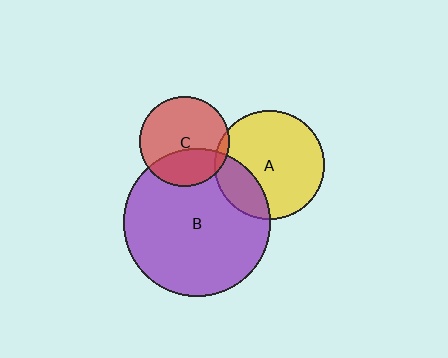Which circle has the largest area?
Circle B (purple).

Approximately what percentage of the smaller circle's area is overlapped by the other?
Approximately 5%.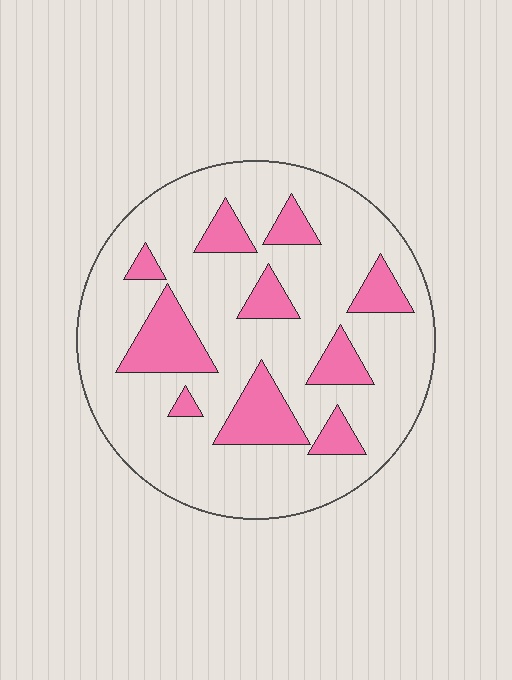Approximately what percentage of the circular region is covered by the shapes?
Approximately 20%.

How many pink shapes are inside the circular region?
10.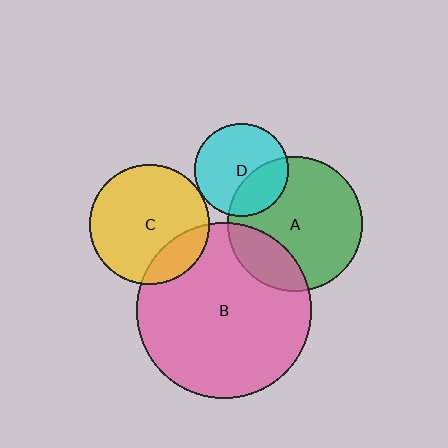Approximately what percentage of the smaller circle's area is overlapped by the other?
Approximately 20%.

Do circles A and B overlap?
Yes.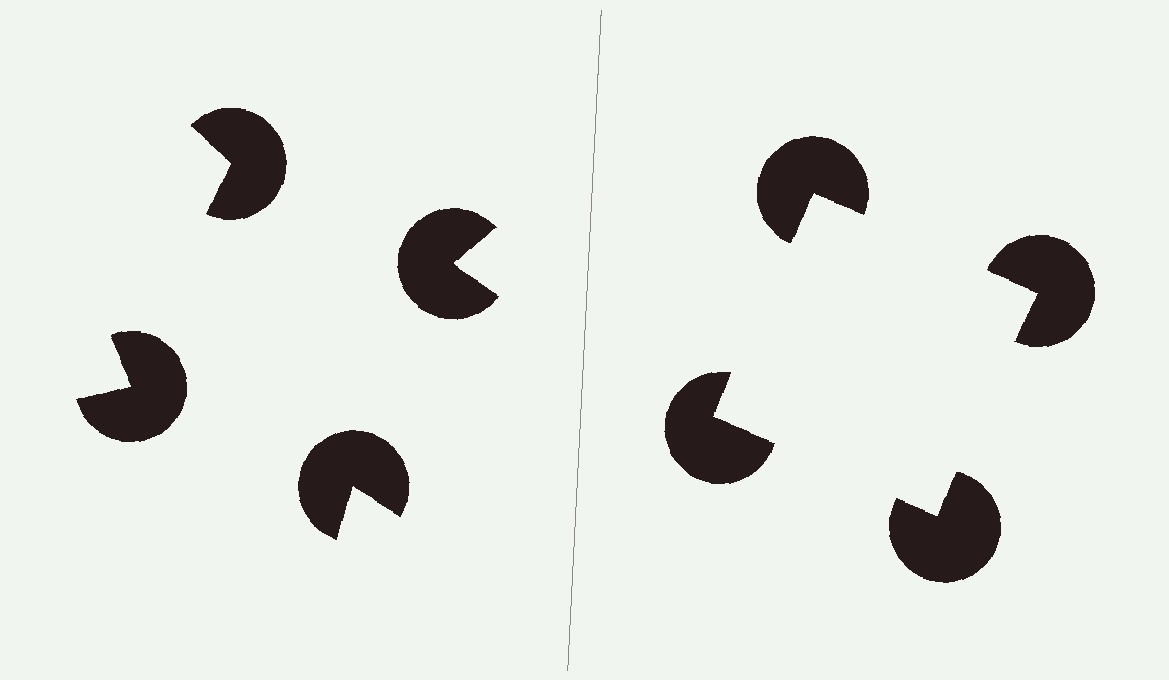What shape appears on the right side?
An illusory square.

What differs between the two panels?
The pac-man discs are positioned identically on both sides; only the wedge orientations differ. On the right they align to a square; on the left they are misaligned.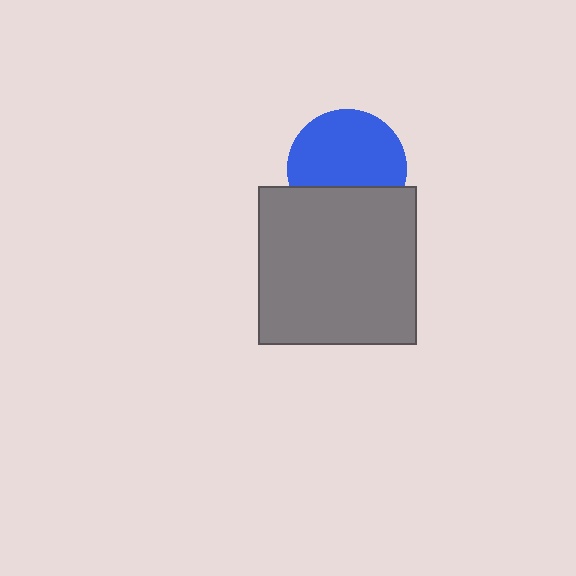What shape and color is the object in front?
The object in front is a gray square.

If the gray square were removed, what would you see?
You would see the complete blue circle.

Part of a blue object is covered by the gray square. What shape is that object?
It is a circle.